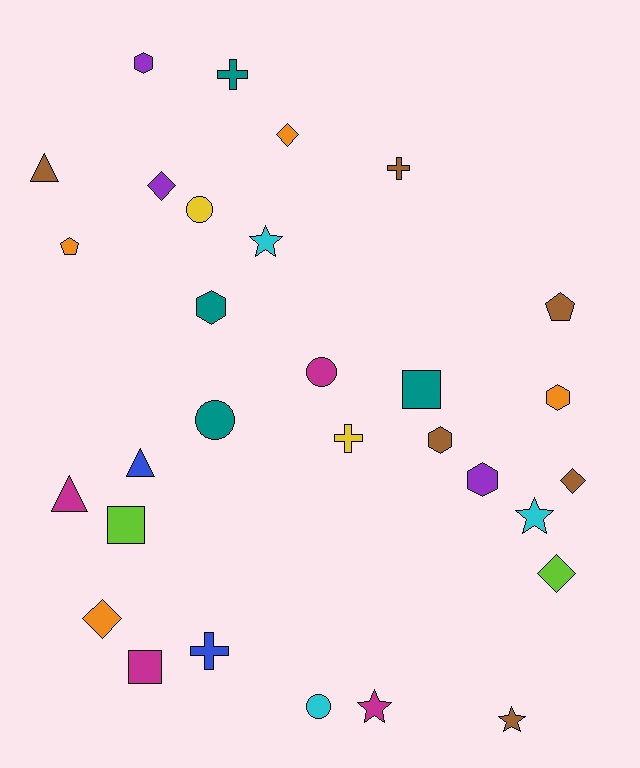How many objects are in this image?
There are 30 objects.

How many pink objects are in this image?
There are no pink objects.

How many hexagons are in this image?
There are 5 hexagons.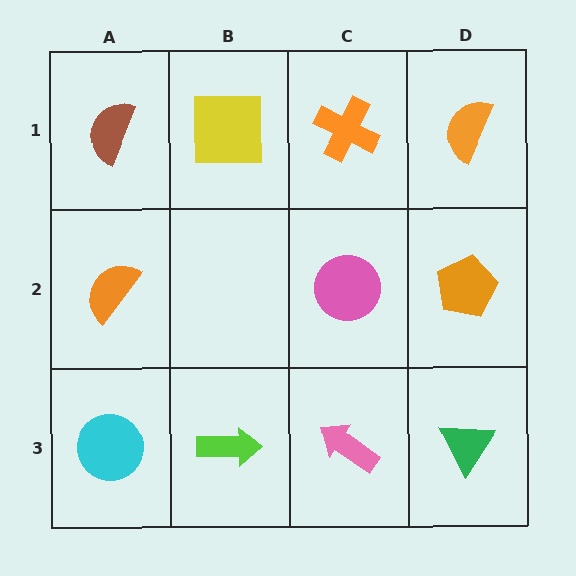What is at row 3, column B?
A lime arrow.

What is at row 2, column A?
An orange semicircle.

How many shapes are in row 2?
3 shapes.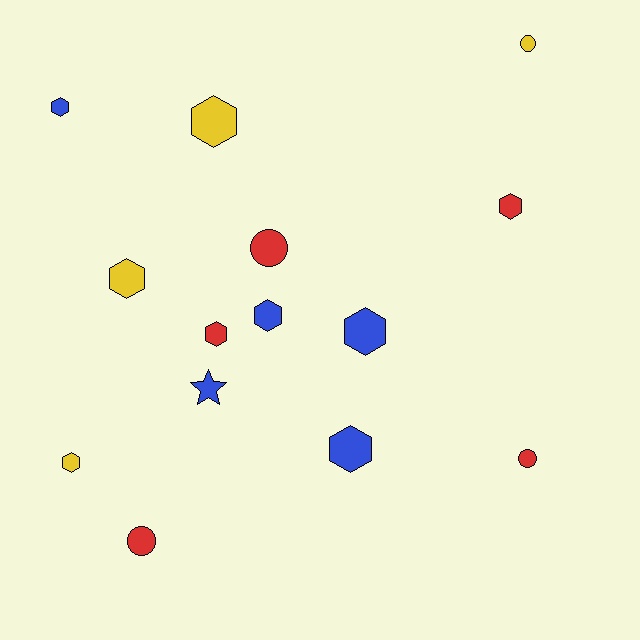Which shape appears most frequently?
Hexagon, with 9 objects.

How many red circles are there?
There are 3 red circles.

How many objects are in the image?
There are 14 objects.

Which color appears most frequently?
Blue, with 5 objects.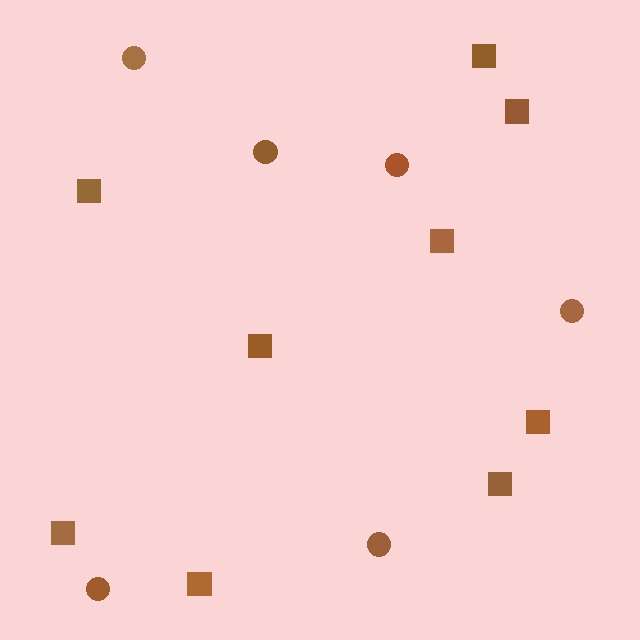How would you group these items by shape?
There are 2 groups: one group of squares (9) and one group of circles (6).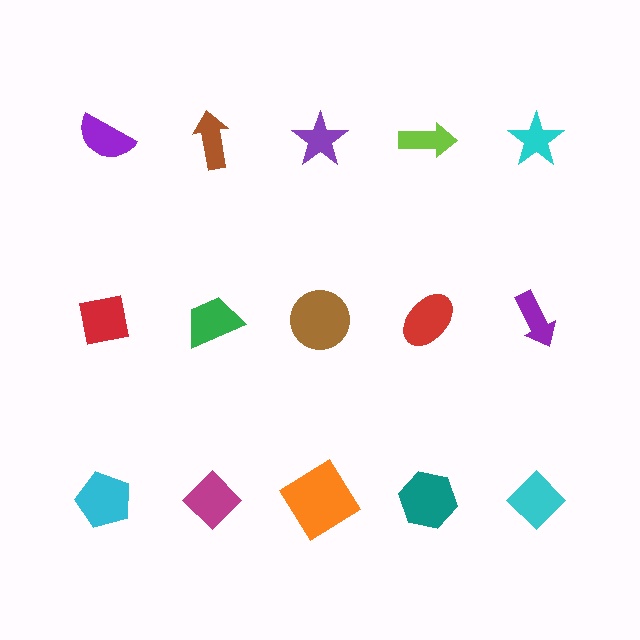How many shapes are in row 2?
5 shapes.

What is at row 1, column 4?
A lime arrow.